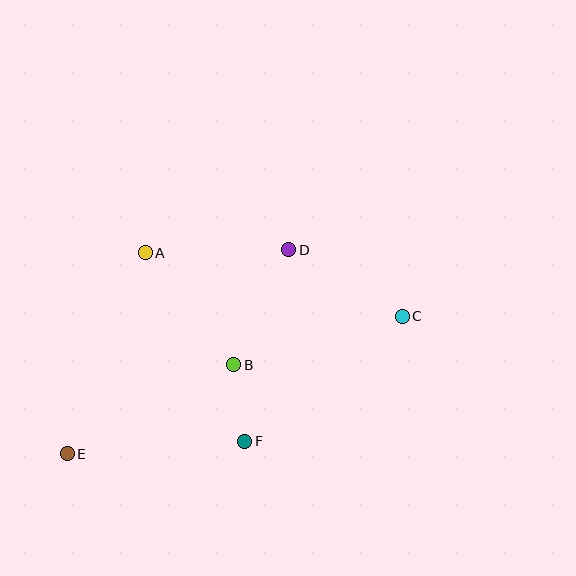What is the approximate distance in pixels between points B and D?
The distance between B and D is approximately 127 pixels.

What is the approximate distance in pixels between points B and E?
The distance between B and E is approximately 189 pixels.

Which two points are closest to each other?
Points B and F are closest to each other.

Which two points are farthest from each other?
Points C and E are farthest from each other.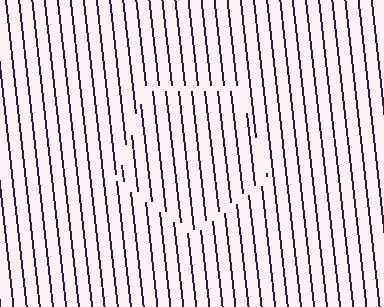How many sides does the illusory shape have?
5 sides — the line-ends trace a pentagon.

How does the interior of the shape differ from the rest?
The interior of the shape contains the same grating, shifted by half a period — the contour is defined by the phase discontinuity where line-ends from the inner and outer gratings abut.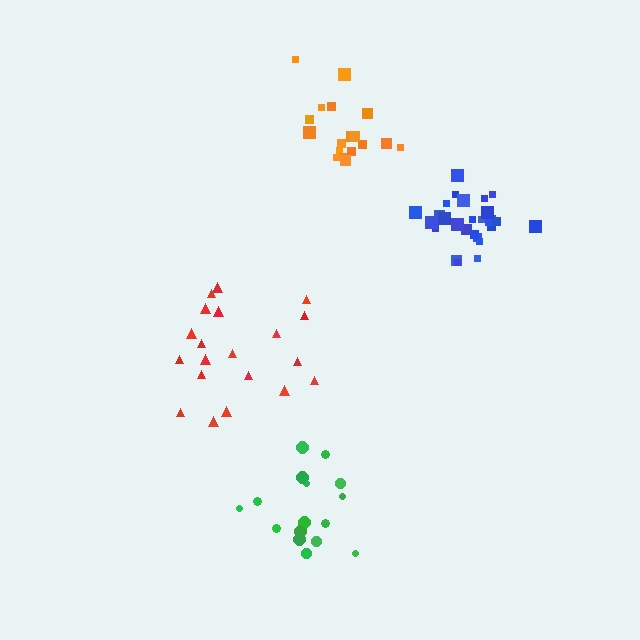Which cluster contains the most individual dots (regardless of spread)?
Blue (27).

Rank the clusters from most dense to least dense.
blue, orange, green, red.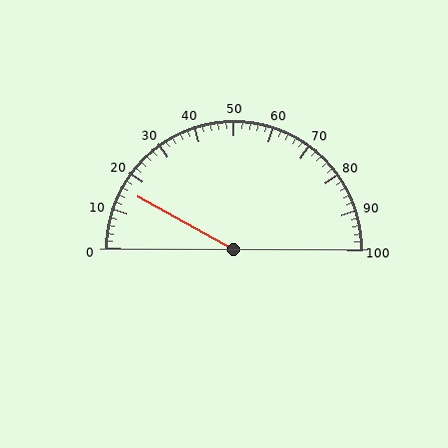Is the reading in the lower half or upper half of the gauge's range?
The reading is in the lower half of the range (0 to 100).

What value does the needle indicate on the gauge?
The needle indicates approximately 16.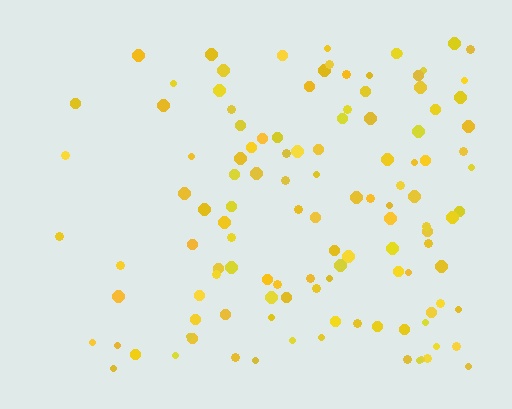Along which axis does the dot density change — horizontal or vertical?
Horizontal.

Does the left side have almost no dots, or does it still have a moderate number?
Still a moderate number, just noticeably fewer than the right.